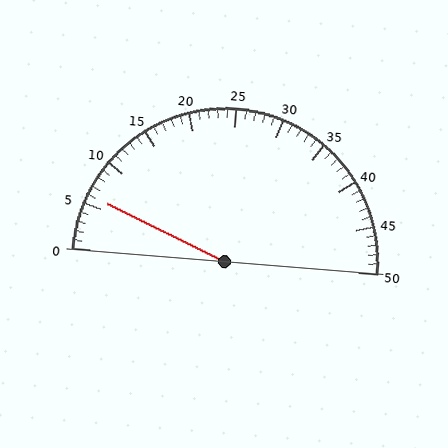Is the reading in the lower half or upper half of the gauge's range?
The reading is in the lower half of the range (0 to 50).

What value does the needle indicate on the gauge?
The needle indicates approximately 6.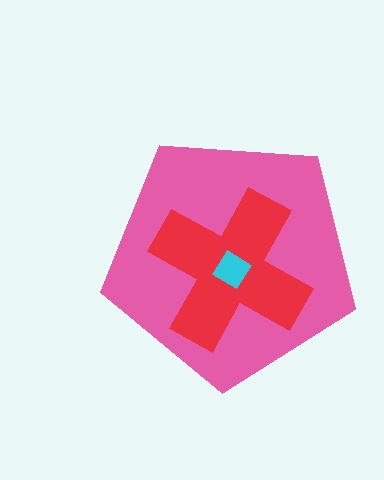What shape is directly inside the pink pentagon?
The red cross.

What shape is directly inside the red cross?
The cyan diamond.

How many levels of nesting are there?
3.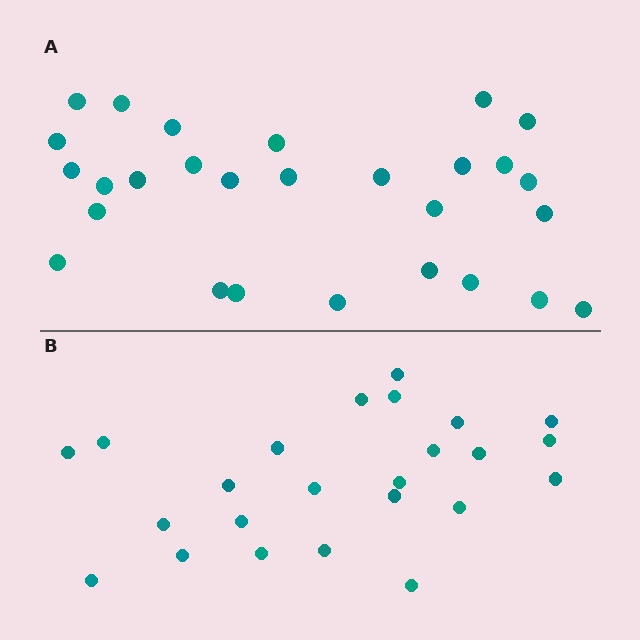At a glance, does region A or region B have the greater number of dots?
Region A (the top region) has more dots.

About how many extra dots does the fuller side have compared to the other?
Region A has about 4 more dots than region B.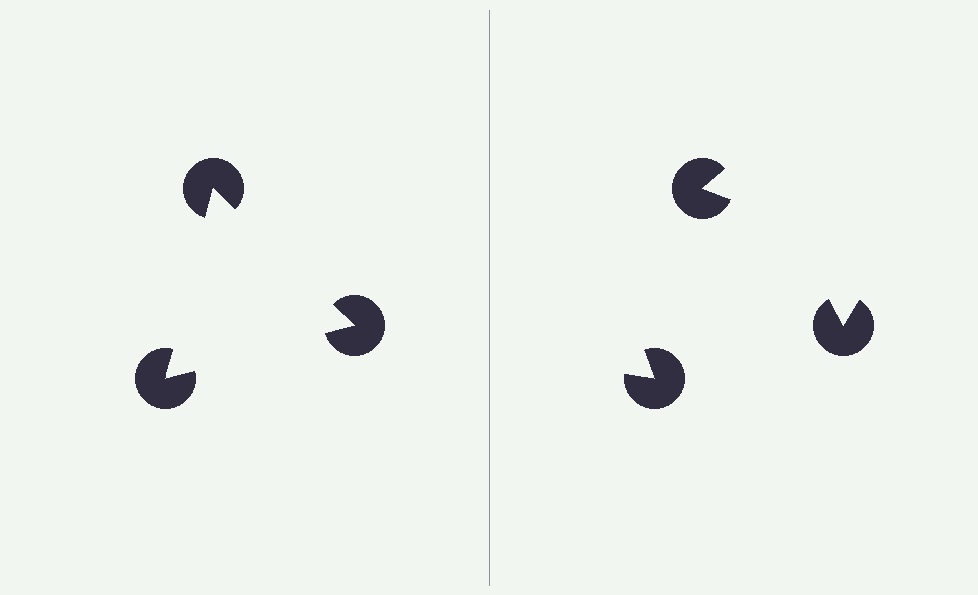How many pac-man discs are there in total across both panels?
6 — 3 on each side.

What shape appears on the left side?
An illusory triangle.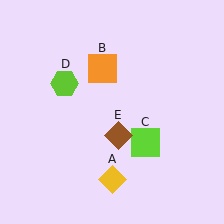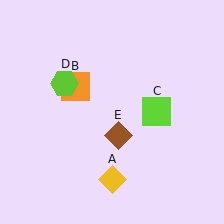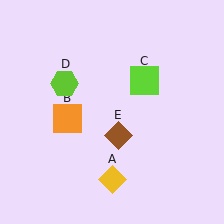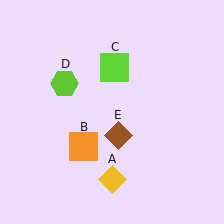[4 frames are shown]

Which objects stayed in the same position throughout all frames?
Yellow diamond (object A) and lime hexagon (object D) and brown diamond (object E) remained stationary.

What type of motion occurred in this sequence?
The orange square (object B), lime square (object C) rotated counterclockwise around the center of the scene.